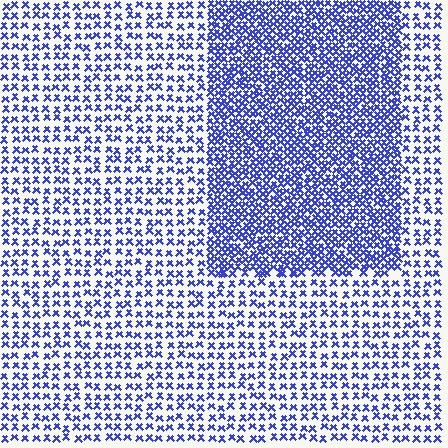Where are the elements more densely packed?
The elements are more densely packed inside the rectangle boundary.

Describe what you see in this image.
The image contains small blue elements arranged at two different densities. A rectangle-shaped region is visible where the elements are more densely packed than the surrounding area.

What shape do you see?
I see a rectangle.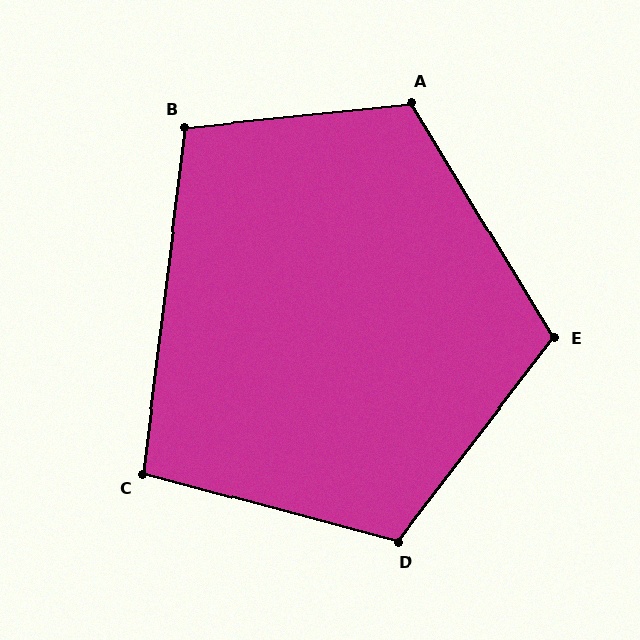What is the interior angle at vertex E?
Approximately 111 degrees (obtuse).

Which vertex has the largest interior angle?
A, at approximately 115 degrees.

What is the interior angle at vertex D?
Approximately 113 degrees (obtuse).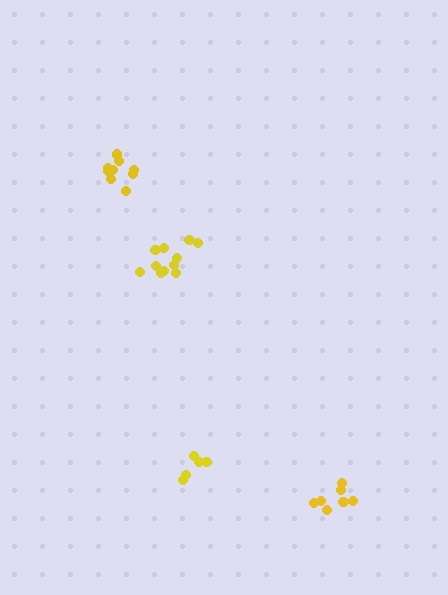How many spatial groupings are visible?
There are 4 spatial groupings.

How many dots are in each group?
Group 1: 5 dots, Group 2: 11 dots, Group 3: 9 dots, Group 4: 8 dots (33 total).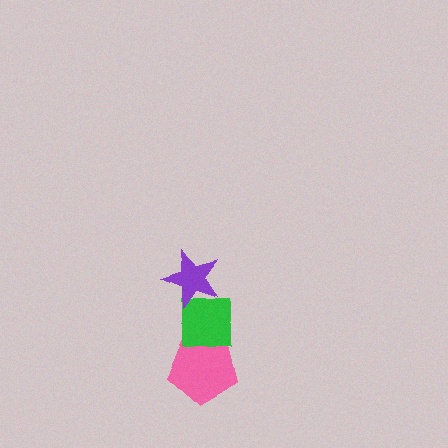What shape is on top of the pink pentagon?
The green square is on top of the pink pentagon.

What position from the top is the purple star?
The purple star is 1st from the top.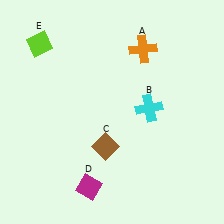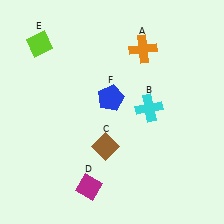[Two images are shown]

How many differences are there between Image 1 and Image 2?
There is 1 difference between the two images.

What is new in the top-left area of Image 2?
A blue pentagon (F) was added in the top-left area of Image 2.